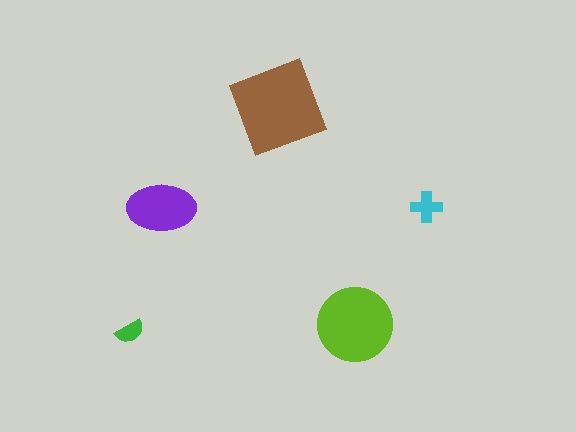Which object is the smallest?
The green semicircle.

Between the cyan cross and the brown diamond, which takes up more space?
The brown diamond.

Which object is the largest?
The brown diamond.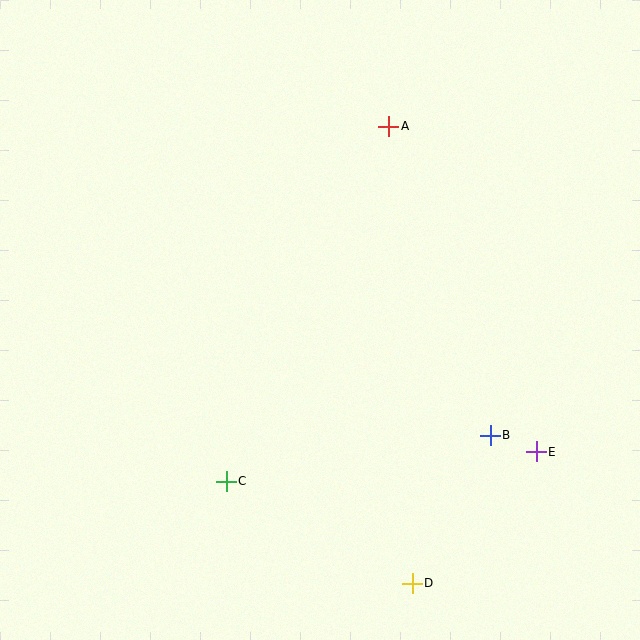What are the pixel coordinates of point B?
Point B is at (490, 435).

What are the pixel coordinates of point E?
Point E is at (536, 452).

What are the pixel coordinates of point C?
Point C is at (226, 481).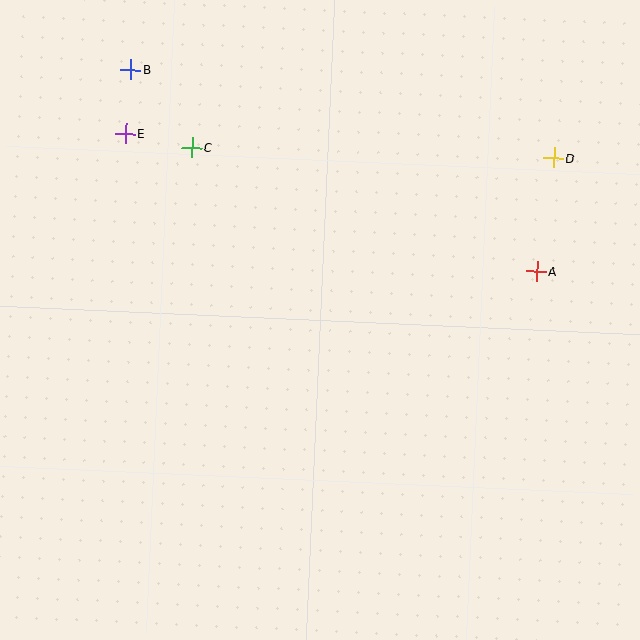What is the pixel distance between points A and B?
The distance between A and B is 453 pixels.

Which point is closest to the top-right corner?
Point D is closest to the top-right corner.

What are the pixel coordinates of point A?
Point A is at (536, 271).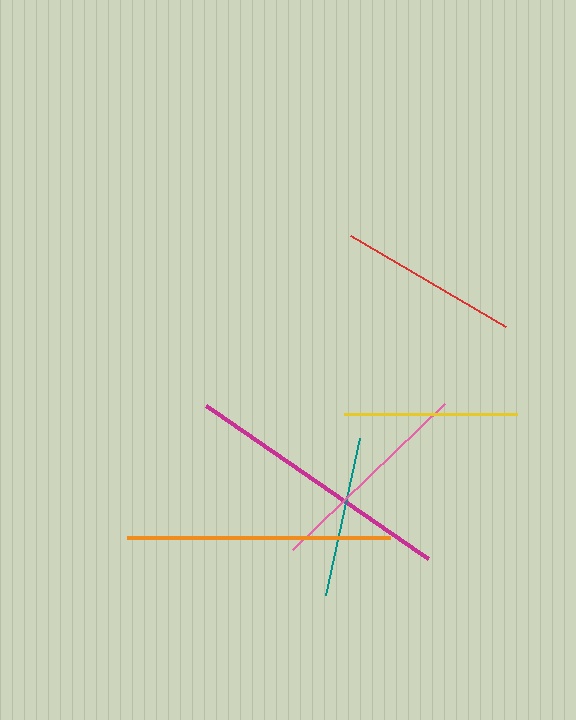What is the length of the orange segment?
The orange segment is approximately 263 pixels long.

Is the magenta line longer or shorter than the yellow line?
The magenta line is longer than the yellow line.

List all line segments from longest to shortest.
From longest to shortest: magenta, orange, pink, red, yellow, teal.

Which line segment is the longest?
The magenta line is the longest at approximately 269 pixels.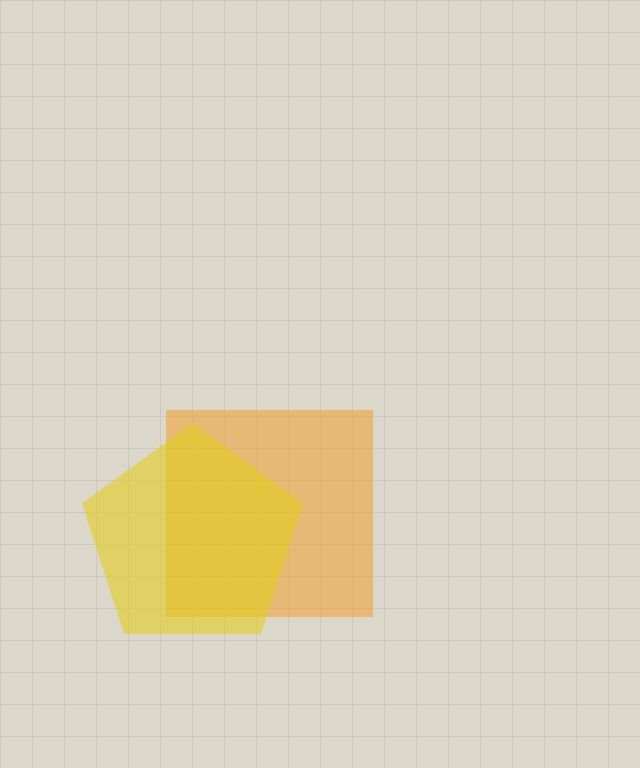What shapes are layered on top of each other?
The layered shapes are: an orange square, a yellow pentagon.